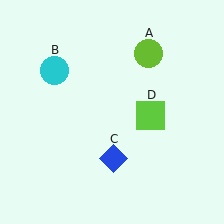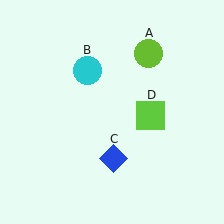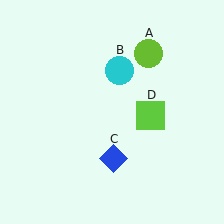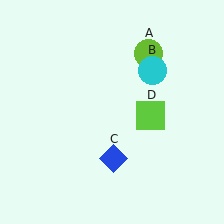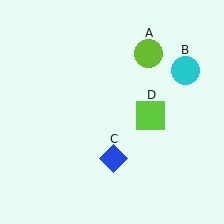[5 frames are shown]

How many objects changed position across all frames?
1 object changed position: cyan circle (object B).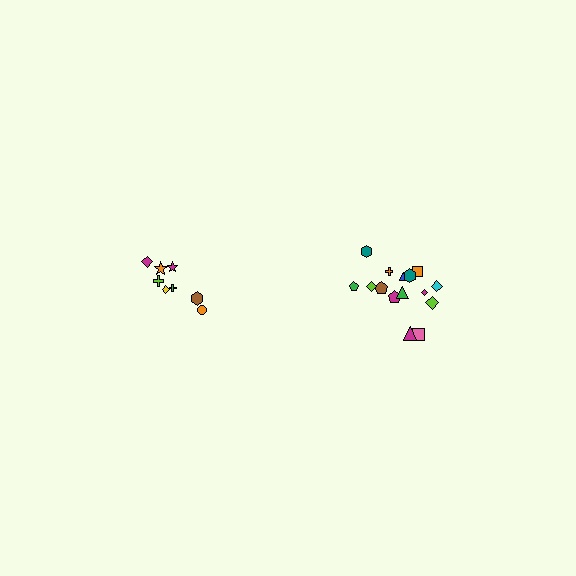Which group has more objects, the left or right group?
The right group.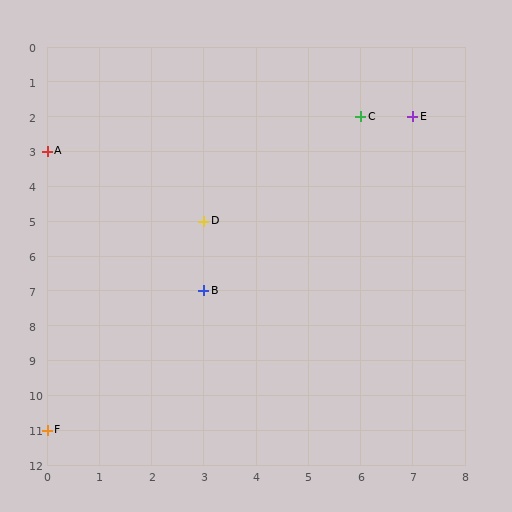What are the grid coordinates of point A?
Point A is at grid coordinates (0, 3).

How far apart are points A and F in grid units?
Points A and F are 8 rows apart.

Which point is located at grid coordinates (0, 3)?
Point A is at (0, 3).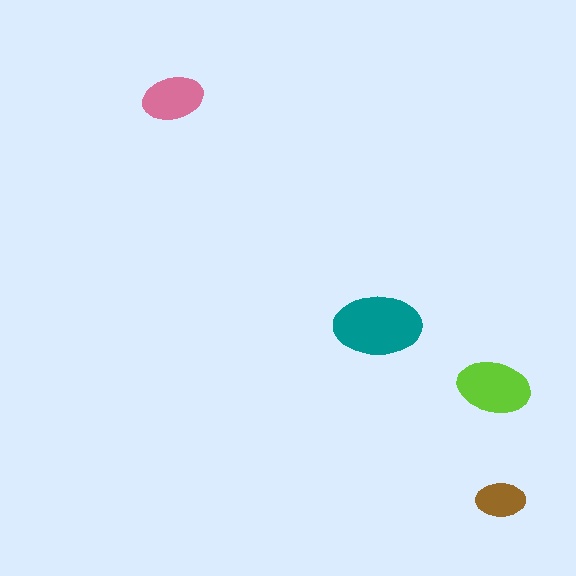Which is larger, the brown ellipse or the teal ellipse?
The teal one.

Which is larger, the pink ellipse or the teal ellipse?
The teal one.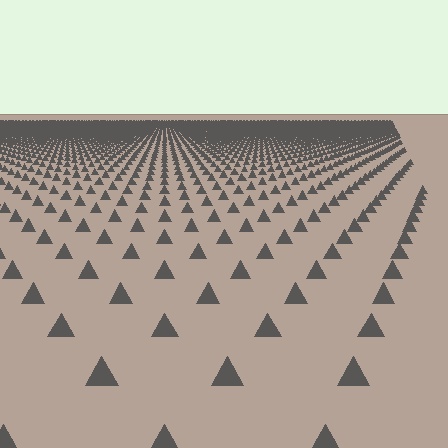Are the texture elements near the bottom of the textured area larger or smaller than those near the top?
Larger. Near the bottom, elements are closer to the viewer and appear at a bigger on-screen size.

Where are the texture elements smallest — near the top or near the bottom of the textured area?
Near the top.